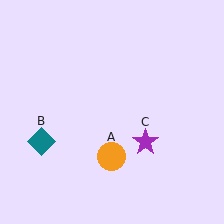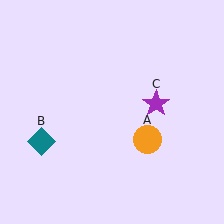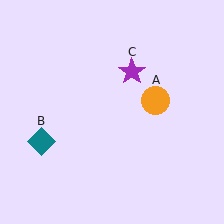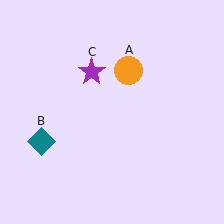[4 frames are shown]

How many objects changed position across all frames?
2 objects changed position: orange circle (object A), purple star (object C).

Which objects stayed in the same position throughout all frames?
Teal diamond (object B) remained stationary.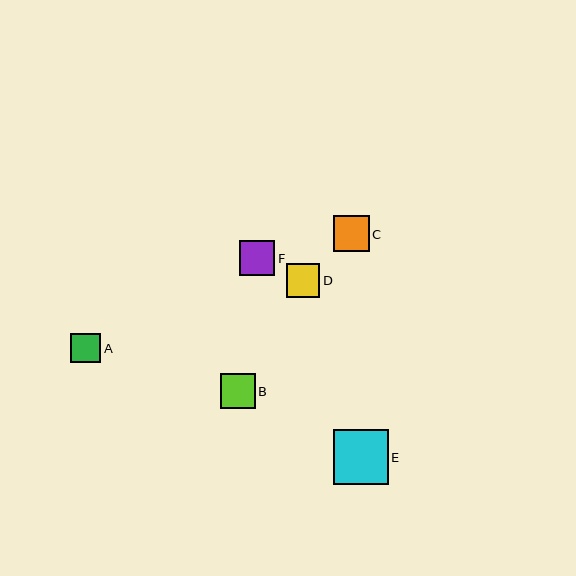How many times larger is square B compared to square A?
Square B is approximately 1.2 times the size of square A.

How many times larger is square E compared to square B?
Square E is approximately 1.6 times the size of square B.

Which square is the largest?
Square E is the largest with a size of approximately 55 pixels.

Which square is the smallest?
Square A is the smallest with a size of approximately 30 pixels.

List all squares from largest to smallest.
From largest to smallest: E, C, F, B, D, A.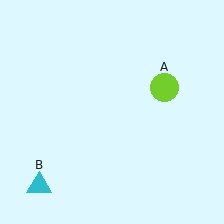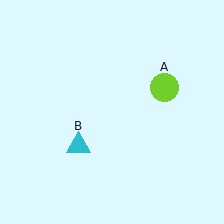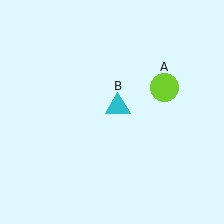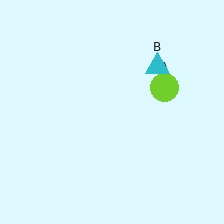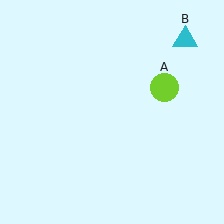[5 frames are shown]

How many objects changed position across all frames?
1 object changed position: cyan triangle (object B).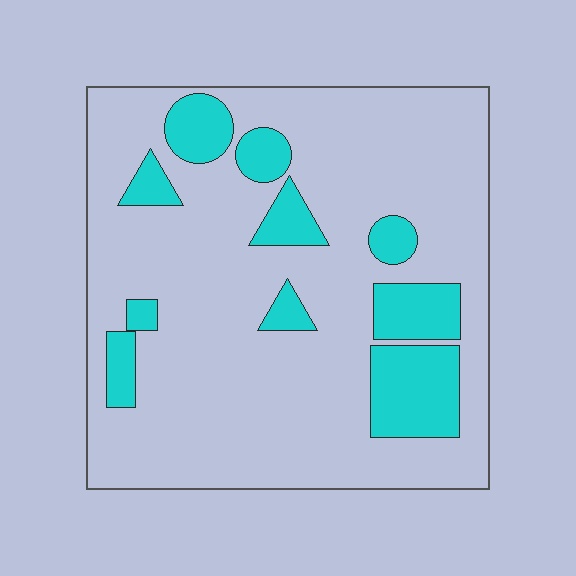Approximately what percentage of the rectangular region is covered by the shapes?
Approximately 20%.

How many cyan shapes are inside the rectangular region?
10.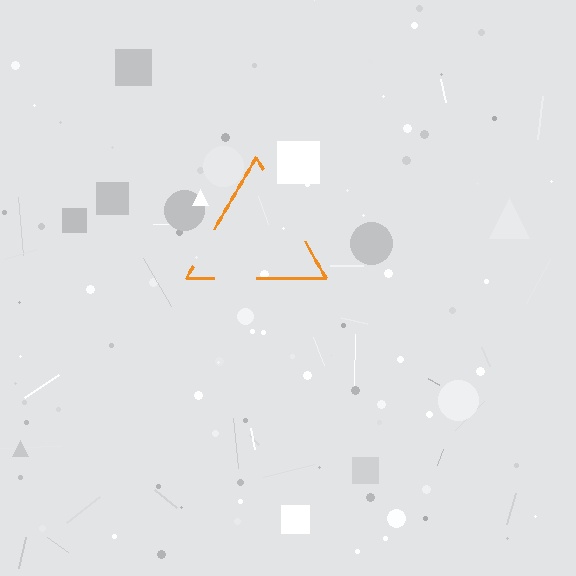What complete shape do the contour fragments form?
The contour fragments form a triangle.